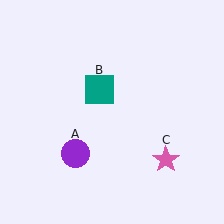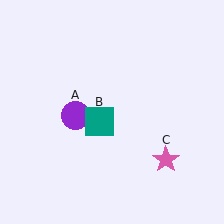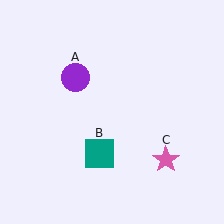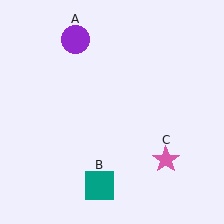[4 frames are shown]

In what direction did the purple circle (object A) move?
The purple circle (object A) moved up.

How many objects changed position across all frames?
2 objects changed position: purple circle (object A), teal square (object B).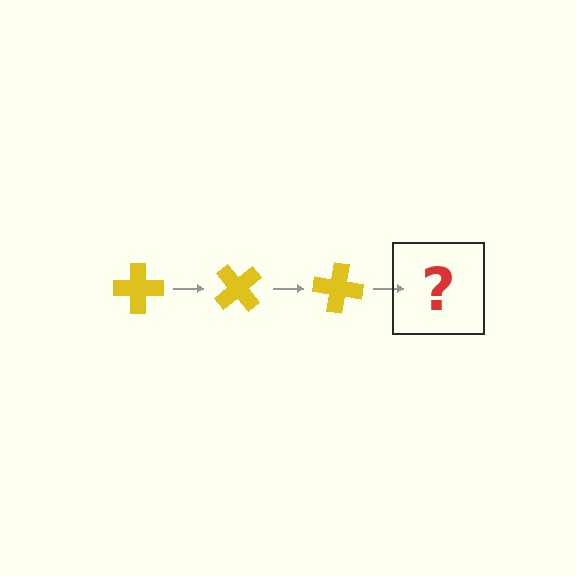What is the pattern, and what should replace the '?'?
The pattern is that the cross rotates 50 degrees each step. The '?' should be a yellow cross rotated 150 degrees.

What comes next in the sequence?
The next element should be a yellow cross rotated 150 degrees.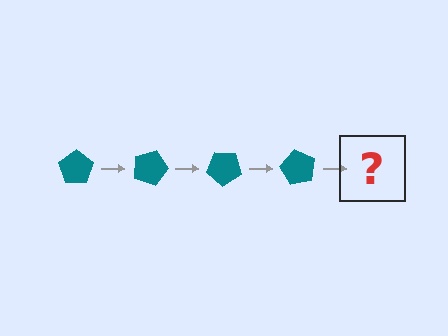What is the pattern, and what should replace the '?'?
The pattern is that the pentagon rotates 20 degrees each step. The '?' should be a teal pentagon rotated 80 degrees.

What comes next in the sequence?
The next element should be a teal pentagon rotated 80 degrees.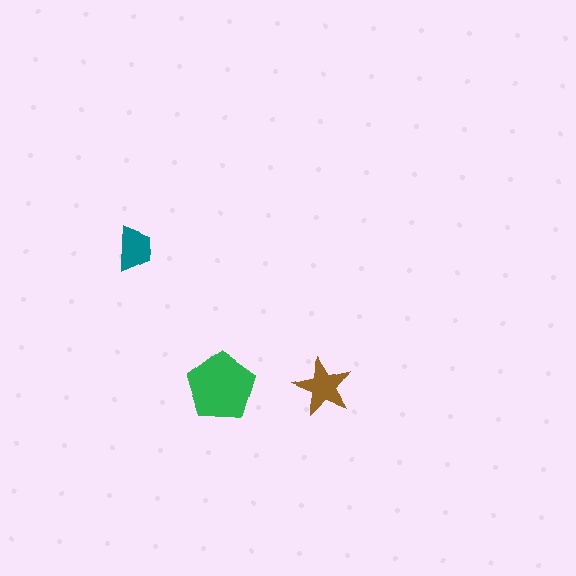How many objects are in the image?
There are 3 objects in the image.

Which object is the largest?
The green pentagon.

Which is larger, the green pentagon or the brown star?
The green pentagon.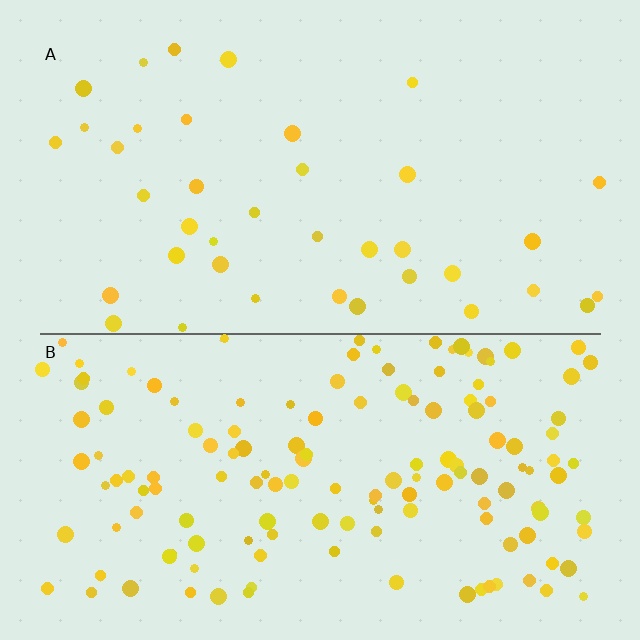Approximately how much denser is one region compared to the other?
Approximately 3.7× — region B over region A.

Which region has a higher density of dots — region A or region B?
B (the bottom).